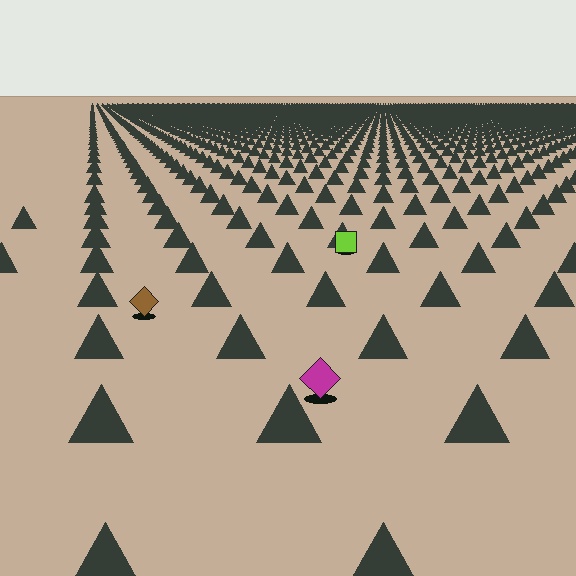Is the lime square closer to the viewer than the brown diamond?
No. The brown diamond is closer — you can tell from the texture gradient: the ground texture is coarser near it.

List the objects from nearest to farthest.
From nearest to farthest: the magenta diamond, the brown diamond, the lime square.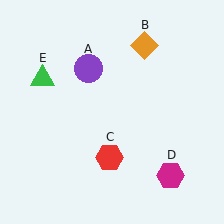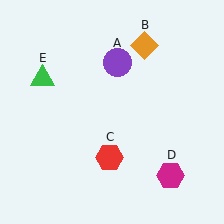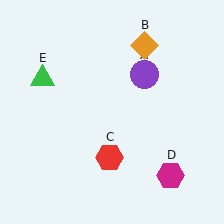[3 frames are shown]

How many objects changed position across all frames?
1 object changed position: purple circle (object A).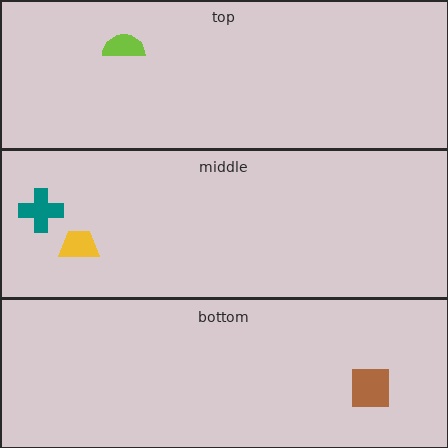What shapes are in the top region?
The lime semicircle.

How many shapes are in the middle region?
2.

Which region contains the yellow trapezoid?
The middle region.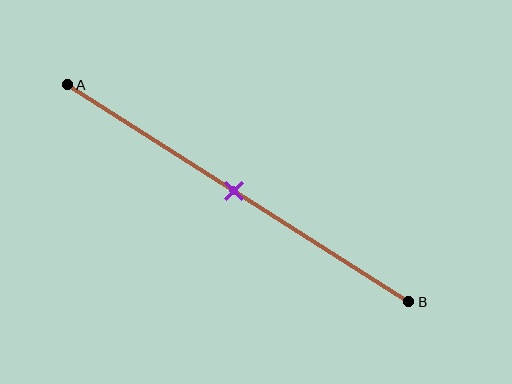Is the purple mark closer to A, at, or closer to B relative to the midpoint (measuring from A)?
The purple mark is approximately at the midpoint of segment AB.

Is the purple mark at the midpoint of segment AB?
Yes, the mark is approximately at the midpoint.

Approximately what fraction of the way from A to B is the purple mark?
The purple mark is approximately 50% of the way from A to B.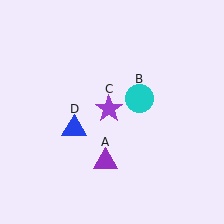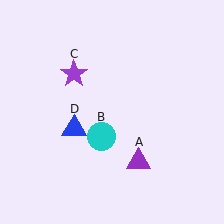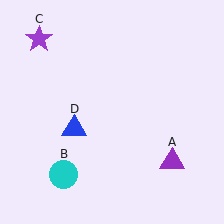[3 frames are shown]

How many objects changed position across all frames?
3 objects changed position: purple triangle (object A), cyan circle (object B), purple star (object C).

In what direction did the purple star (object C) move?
The purple star (object C) moved up and to the left.